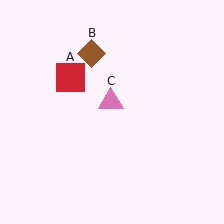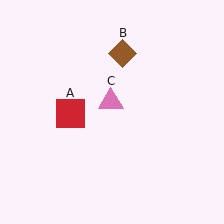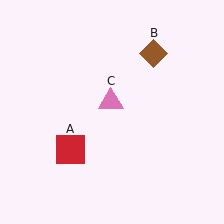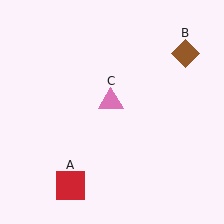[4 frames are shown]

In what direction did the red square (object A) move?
The red square (object A) moved down.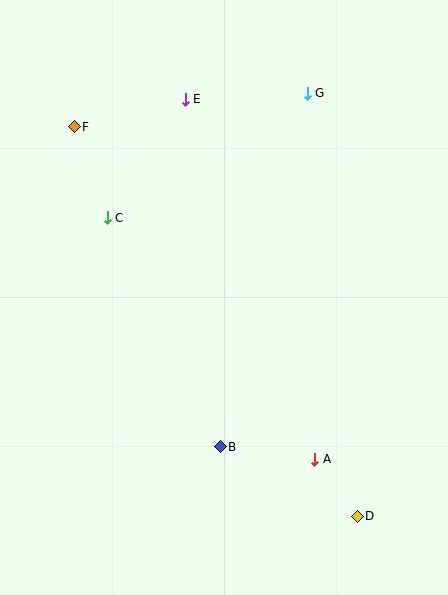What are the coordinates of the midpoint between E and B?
The midpoint between E and B is at (203, 273).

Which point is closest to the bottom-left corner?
Point B is closest to the bottom-left corner.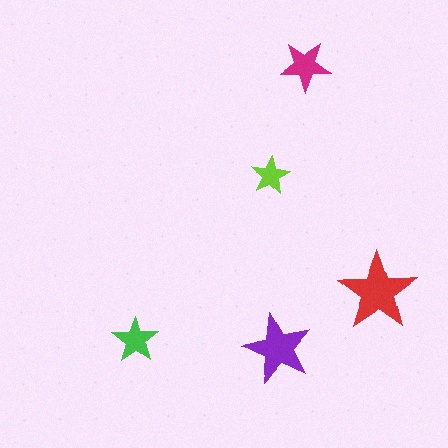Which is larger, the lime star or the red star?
The red one.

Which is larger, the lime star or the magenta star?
The magenta one.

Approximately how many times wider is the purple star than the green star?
About 1.5 times wider.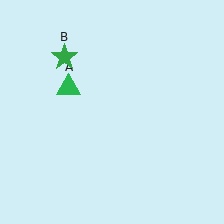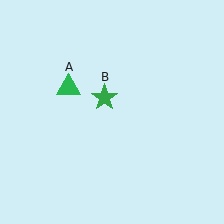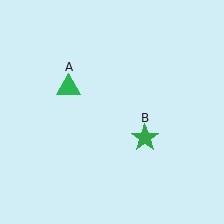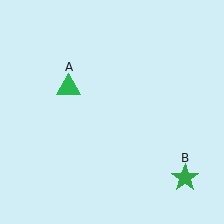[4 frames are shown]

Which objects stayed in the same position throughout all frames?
Green triangle (object A) remained stationary.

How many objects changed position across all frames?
1 object changed position: green star (object B).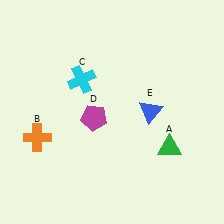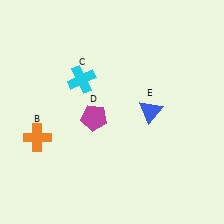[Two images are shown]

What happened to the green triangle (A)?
The green triangle (A) was removed in Image 2. It was in the bottom-right area of Image 1.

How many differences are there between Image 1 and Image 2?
There is 1 difference between the two images.